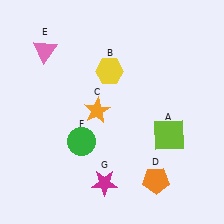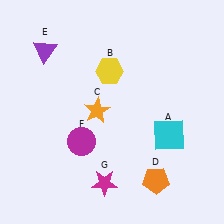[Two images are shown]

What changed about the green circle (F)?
In Image 1, F is green. In Image 2, it changed to magenta.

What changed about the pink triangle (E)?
In Image 1, E is pink. In Image 2, it changed to purple.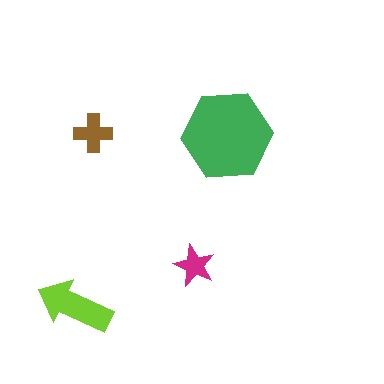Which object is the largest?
The green hexagon.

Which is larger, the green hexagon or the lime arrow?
The green hexagon.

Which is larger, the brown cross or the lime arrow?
The lime arrow.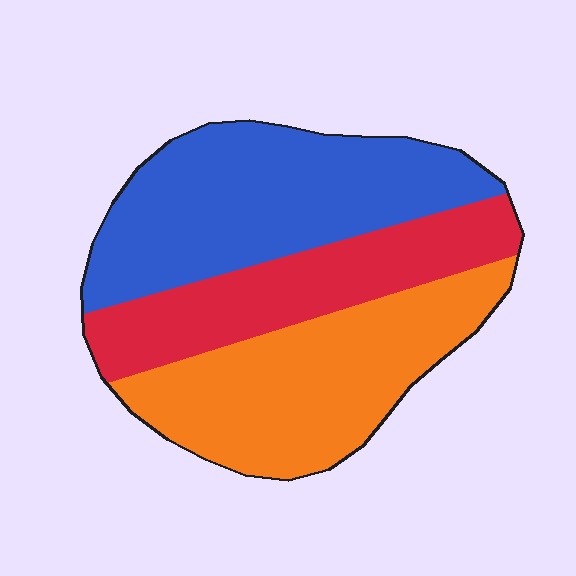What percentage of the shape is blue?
Blue covers about 40% of the shape.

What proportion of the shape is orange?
Orange covers roughly 35% of the shape.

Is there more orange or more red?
Orange.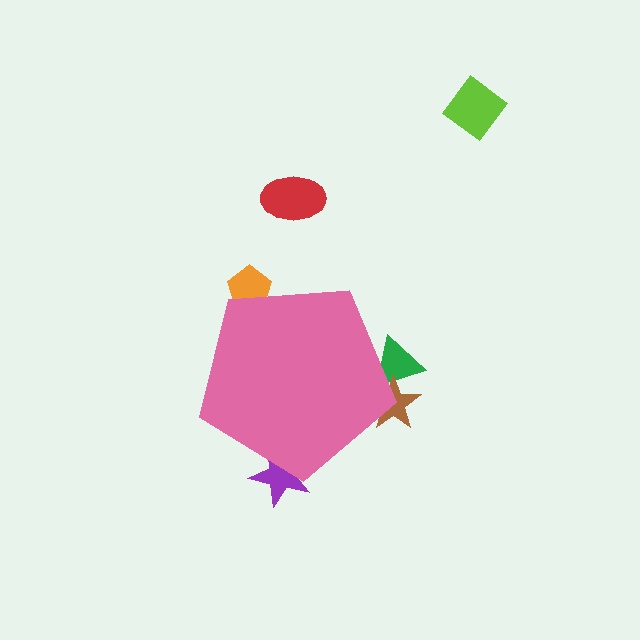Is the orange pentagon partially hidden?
Yes, the orange pentagon is partially hidden behind the pink pentagon.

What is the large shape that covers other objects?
A pink pentagon.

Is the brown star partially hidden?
Yes, the brown star is partially hidden behind the pink pentagon.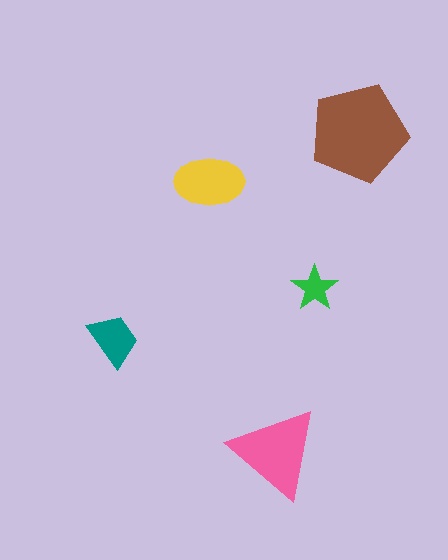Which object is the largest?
The brown pentagon.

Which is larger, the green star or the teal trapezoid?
The teal trapezoid.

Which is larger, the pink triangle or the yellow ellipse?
The pink triangle.